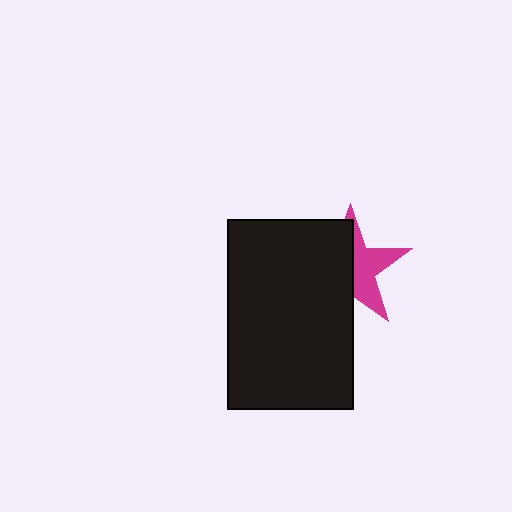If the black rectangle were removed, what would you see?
You would see the complete magenta star.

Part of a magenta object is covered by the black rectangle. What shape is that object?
It is a star.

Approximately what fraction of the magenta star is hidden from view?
Roughly 54% of the magenta star is hidden behind the black rectangle.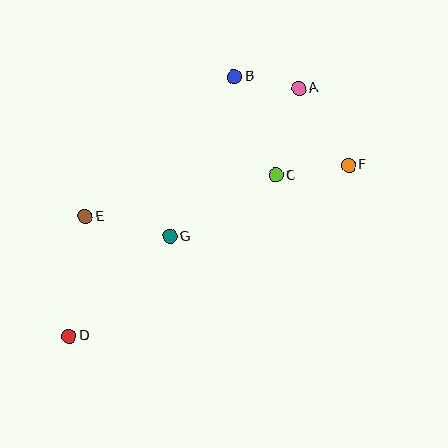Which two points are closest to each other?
Points A and B are closest to each other.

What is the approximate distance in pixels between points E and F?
The distance between E and F is approximately 268 pixels.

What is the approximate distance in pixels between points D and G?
The distance between D and G is approximately 141 pixels.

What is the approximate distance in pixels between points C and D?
The distance between C and D is approximately 262 pixels.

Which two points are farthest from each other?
Points A and D are farthest from each other.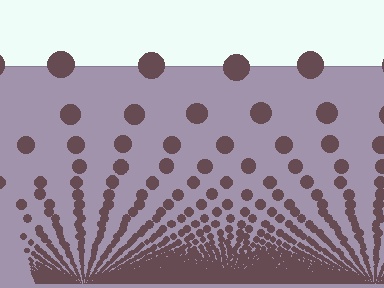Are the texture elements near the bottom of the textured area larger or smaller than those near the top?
Smaller. The gradient is inverted — elements near the bottom are smaller and denser.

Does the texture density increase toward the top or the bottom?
Density increases toward the bottom.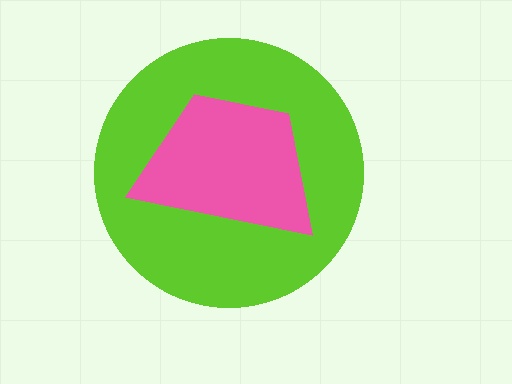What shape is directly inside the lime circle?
The pink trapezoid.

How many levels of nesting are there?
2.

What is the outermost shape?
The lime circle.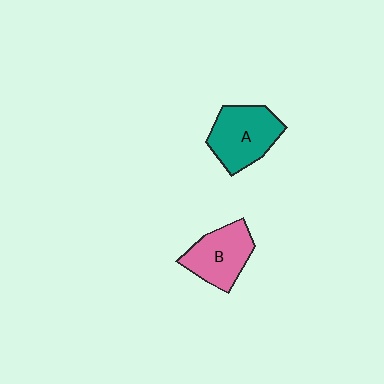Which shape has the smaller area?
Shape B (pink).